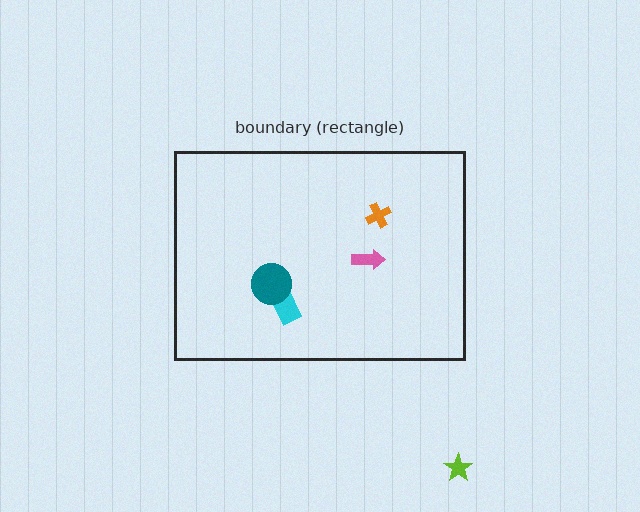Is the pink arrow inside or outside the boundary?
Inside.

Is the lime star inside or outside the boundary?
Outside.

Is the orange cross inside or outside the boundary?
Inside.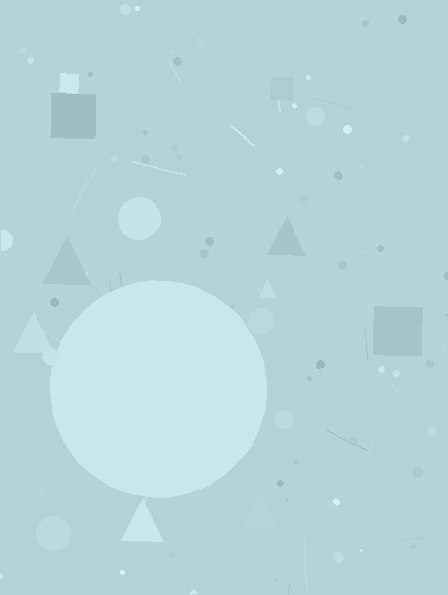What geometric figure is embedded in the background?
A circle is embedded in the background.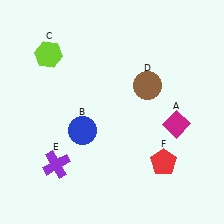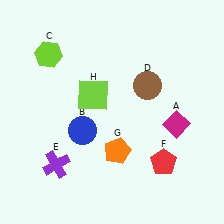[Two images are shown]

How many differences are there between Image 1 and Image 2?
There are 2 differences between the two images.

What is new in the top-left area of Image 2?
A lime square (H) was added in the top-left area of Image 2.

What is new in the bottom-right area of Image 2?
An orange pentagon (G) was added in the bottom-right area of Image 2.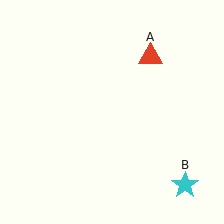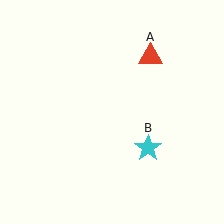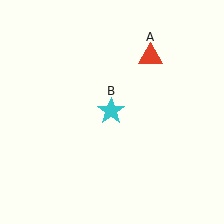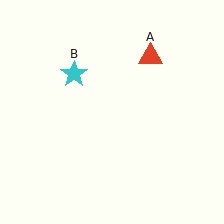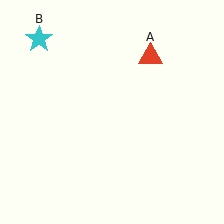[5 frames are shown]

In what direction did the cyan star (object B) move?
The cyan star (object B) moved up and to the left.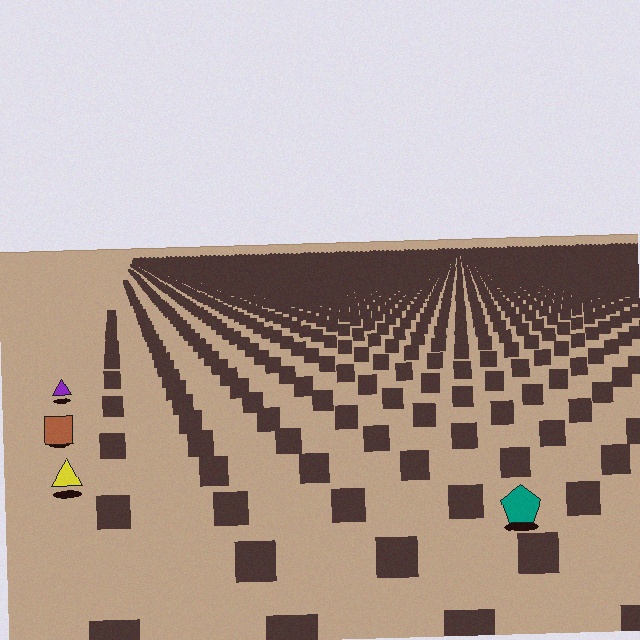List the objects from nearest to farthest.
From nearest to farthest: the teal pentagon, the yellow triangle, the brown square, the purple triangle.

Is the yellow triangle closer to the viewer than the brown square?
Yes. The yellow triangle is closer — you can tell from the texture gradient: the ground texture is coarser near it.